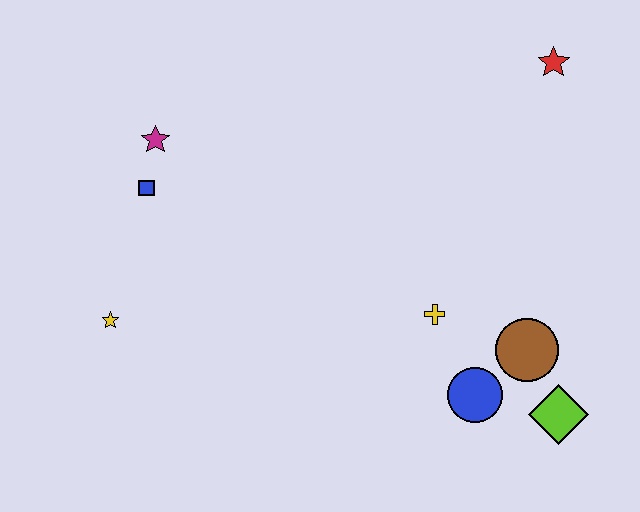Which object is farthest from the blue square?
The lime diamond is farthest from the blue square.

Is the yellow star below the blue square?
Yes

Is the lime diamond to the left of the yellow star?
No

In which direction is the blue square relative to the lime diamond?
The blue square is to the left of the lime diamond.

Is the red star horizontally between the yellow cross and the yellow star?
No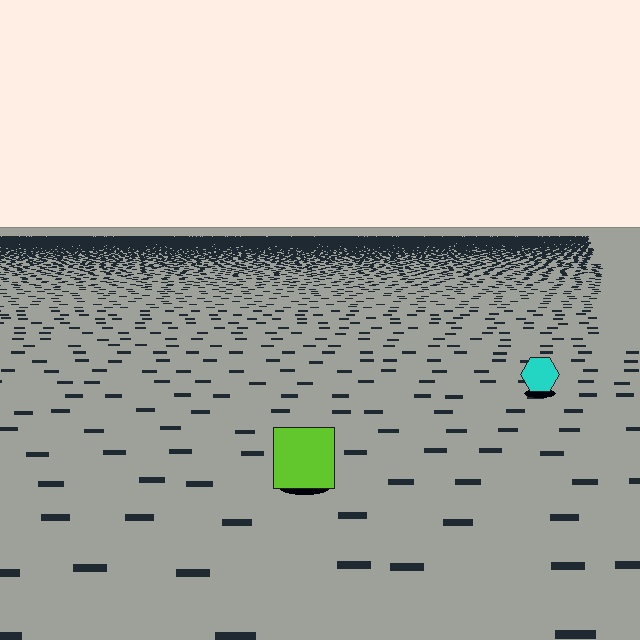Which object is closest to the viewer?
The lime square is closest. The texture marks near it are larger and more spread out.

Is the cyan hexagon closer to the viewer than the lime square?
No. The lime square is closer — you can tell from the texture gradient: the ground texture is coarser near it.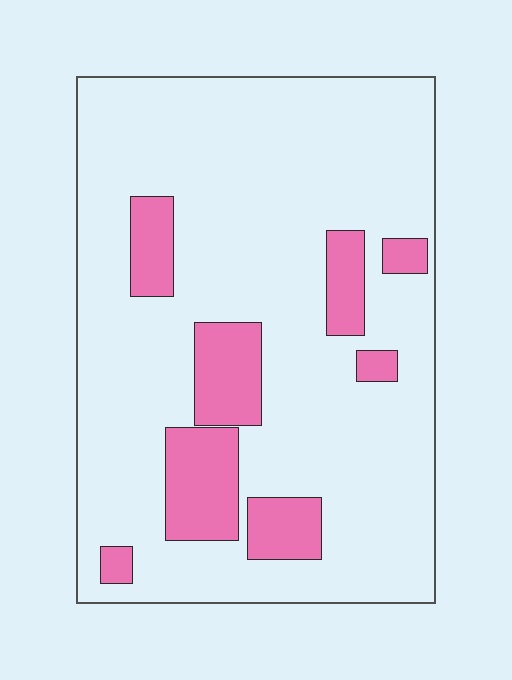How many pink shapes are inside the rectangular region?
8.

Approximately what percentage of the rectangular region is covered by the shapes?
Approximately 15%.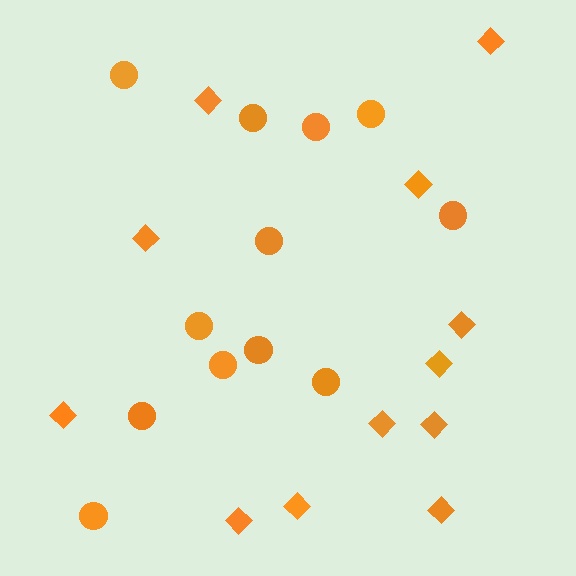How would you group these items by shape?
There are 2 groups: one group of diamonds (12) and one group of circles (12).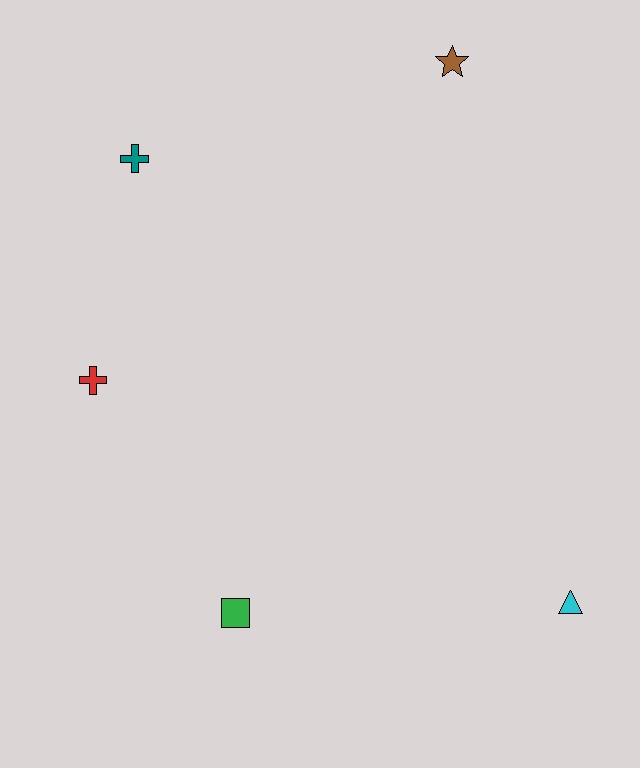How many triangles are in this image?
There is 1 triangle.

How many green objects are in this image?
There is 1 green object.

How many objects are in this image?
There are 5 objects.